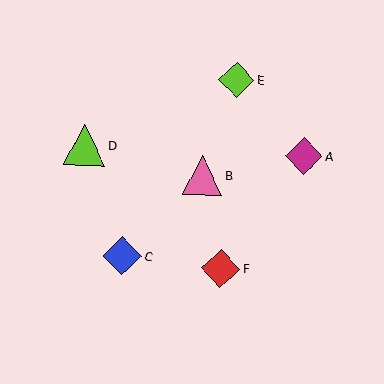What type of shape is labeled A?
Shape A is a magenta diamond.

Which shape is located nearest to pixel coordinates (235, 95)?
The lime diamond (labeled E) at (236, 80) is nearest to that location.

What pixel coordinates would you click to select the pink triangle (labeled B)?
Click at (202, 175) to select the pink triangle B.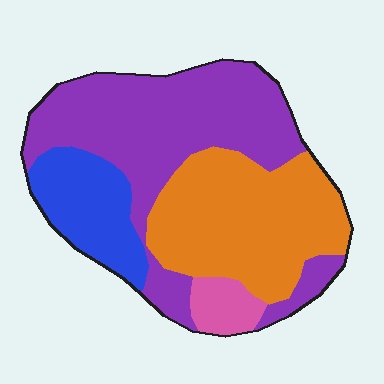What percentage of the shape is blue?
Blue covers around 15% of the shape.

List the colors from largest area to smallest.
From largest to smallest: purple, orange, blue, pink.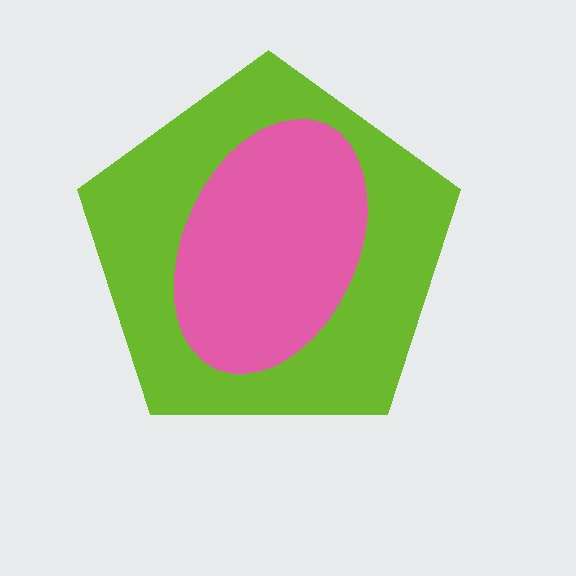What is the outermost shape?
The lime pentagon.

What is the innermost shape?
The pink ellipse.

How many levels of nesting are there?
2.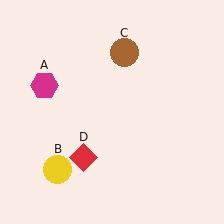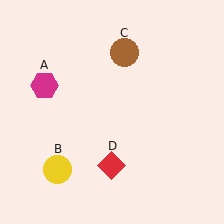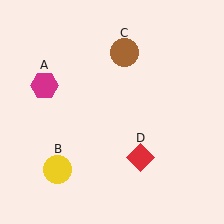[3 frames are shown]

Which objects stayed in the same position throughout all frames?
Magenta hexagon (object A) and yellow circle (object B) and brown circle (object C) remained stationary.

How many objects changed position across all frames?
1 object changed position: red diamond (object D).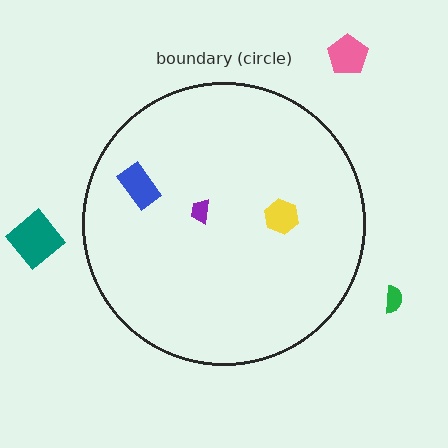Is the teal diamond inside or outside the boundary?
Outside.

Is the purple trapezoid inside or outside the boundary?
Inside.